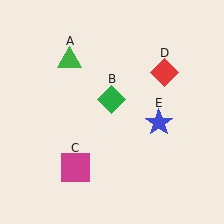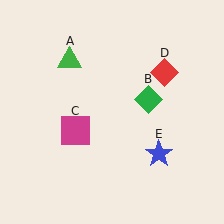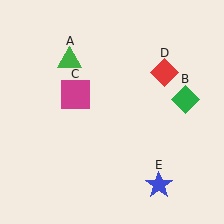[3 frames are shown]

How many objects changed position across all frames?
3 objects changed position: green diamond (object B), magenta square (object C), blue star (object E).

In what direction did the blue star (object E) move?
The blue star (object E) moved down.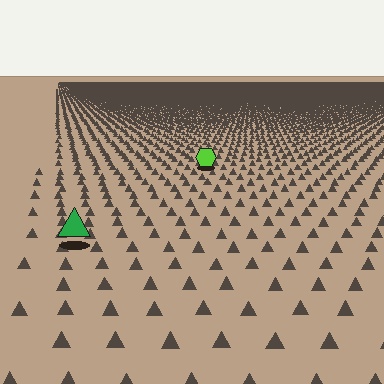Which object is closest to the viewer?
The green triangle is closest. The texture marks near it are larger and more spread out.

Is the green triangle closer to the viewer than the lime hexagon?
Yes. The green triangle is closer — you can tell from the texture gradient: the ground texture is coarser near it.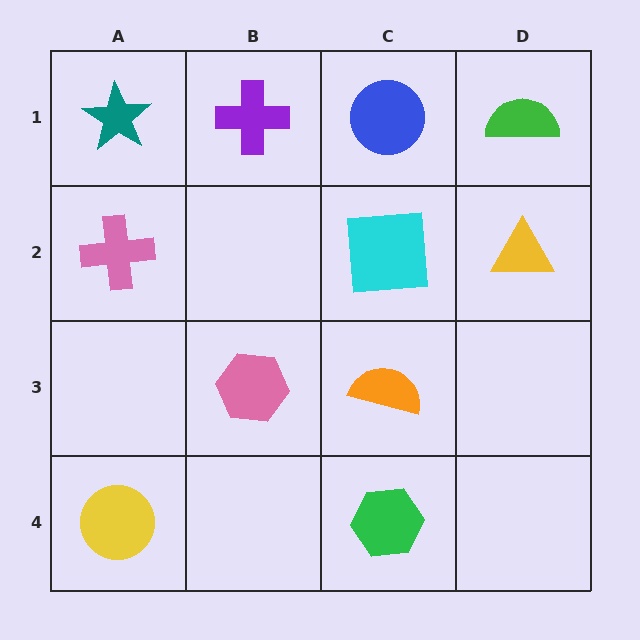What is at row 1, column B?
A purple cross.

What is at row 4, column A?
A yellow circle.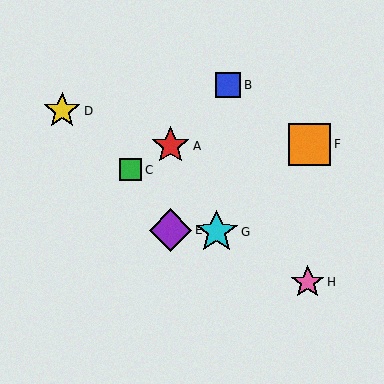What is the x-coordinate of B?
Object B is at x≈228.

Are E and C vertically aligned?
No, E is at x≈171 and C is at x≈131.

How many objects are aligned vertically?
2 objects (A, E) are aligned vertically.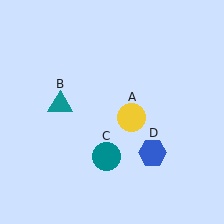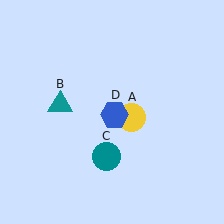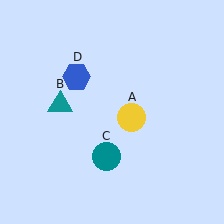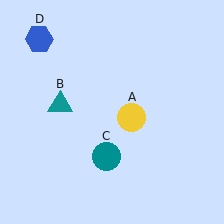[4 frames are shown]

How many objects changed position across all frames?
1 object changed position: blue hexagon (object D).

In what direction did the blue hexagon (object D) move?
The blue hexagon (object D) moved up and to the left.